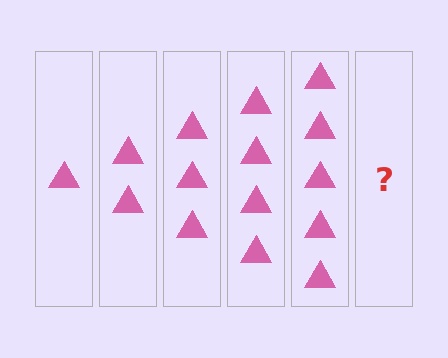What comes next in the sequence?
The next element should be 6 triangles.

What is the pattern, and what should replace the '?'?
The pattern is that each step adds one more triangle. The '?' should be 6 triangles.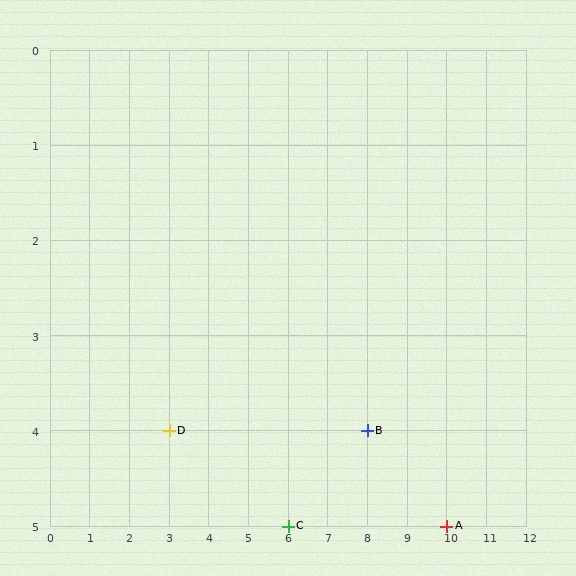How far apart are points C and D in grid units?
Points C and D are 3 columns and 1 row apart (about 3.2 grid units diagonally).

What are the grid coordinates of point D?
Point D is at grid coordinates (3, 4).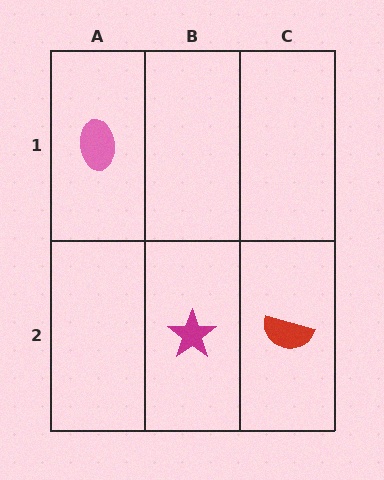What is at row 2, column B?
A magenta star.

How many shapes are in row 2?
2 shapes.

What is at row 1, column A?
A pink ellipse.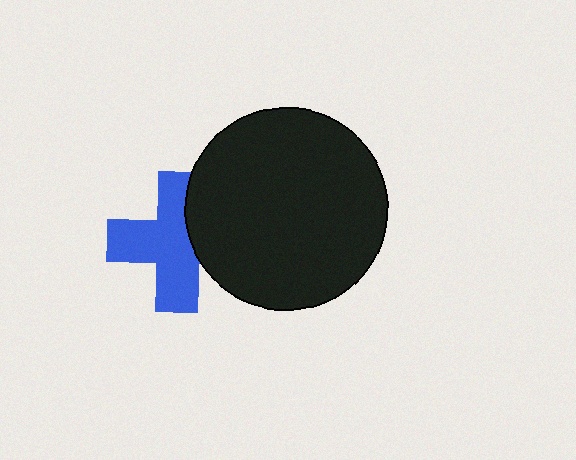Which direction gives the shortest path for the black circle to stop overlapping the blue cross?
Moving right gives the shortest separation.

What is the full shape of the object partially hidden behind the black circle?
The partially hidden object is a blue cross.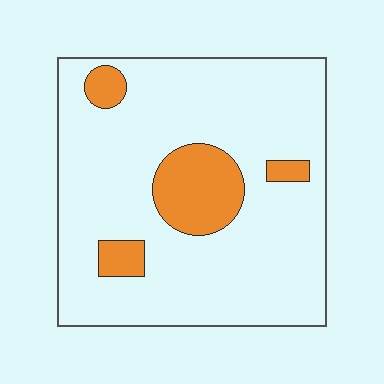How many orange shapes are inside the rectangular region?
4.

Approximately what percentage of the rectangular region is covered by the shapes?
Approximately 15%.